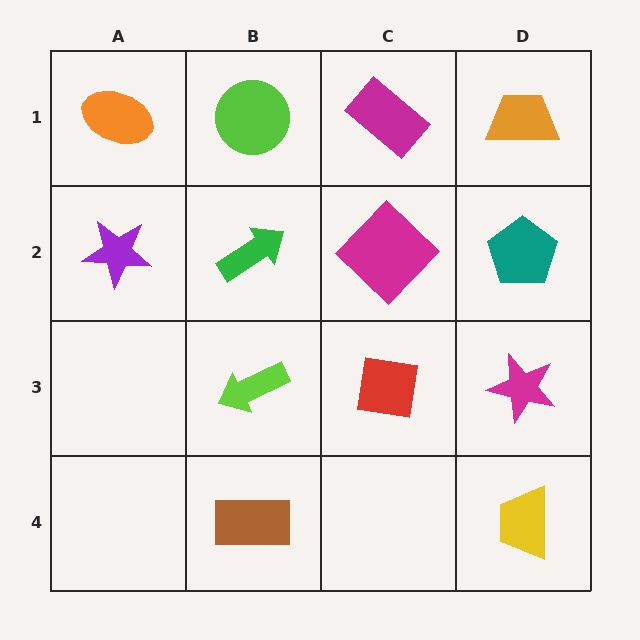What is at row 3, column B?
A lime arrow.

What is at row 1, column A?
An orange ellipse.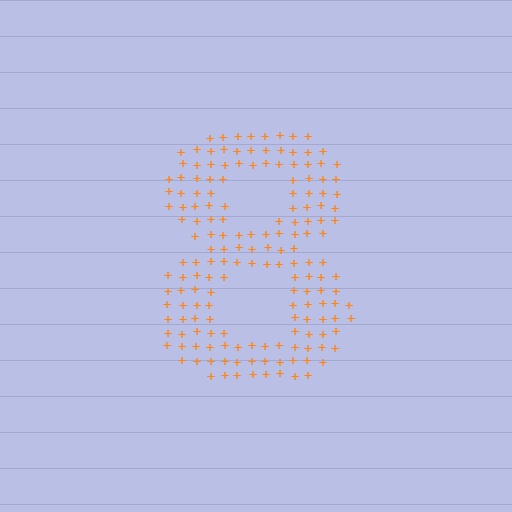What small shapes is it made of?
It is made of small plus signs.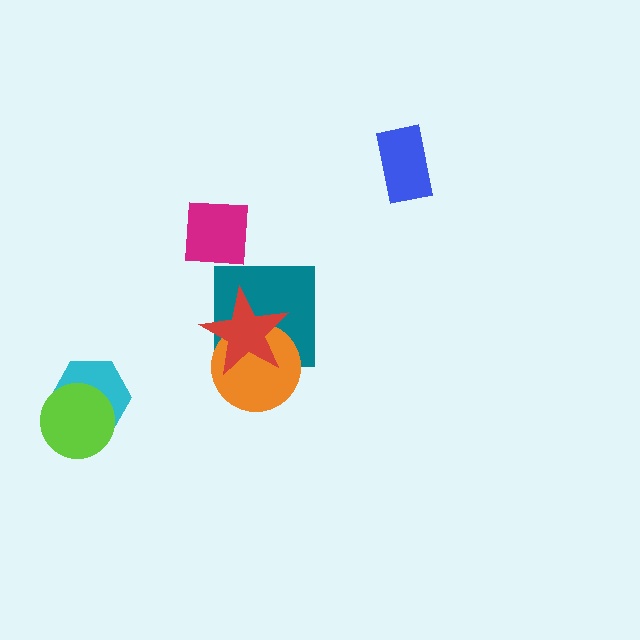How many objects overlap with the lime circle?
1 object overlaps with the lime circle.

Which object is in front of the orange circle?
The red star is in front of the orange circle.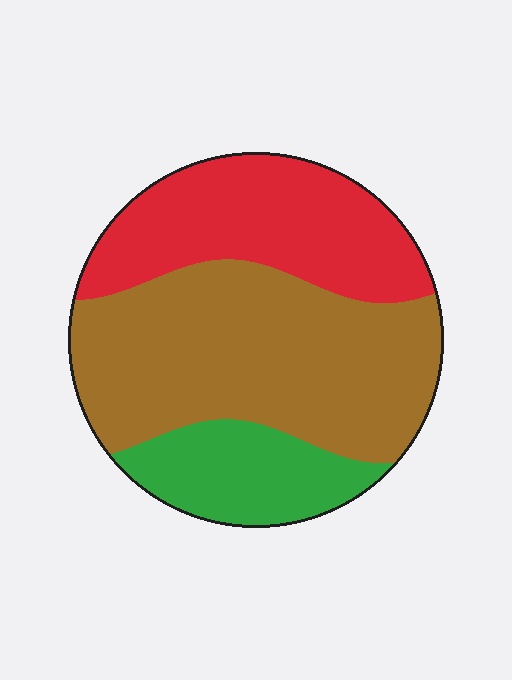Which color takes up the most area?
Brown, at roughly 50%.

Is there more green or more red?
Red.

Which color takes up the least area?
Green, at roughly 20%.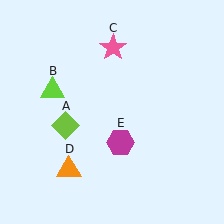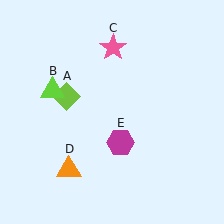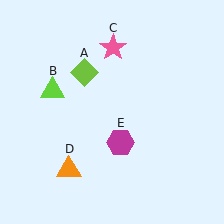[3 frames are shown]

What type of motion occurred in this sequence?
The lime diamond (object A) rotated clockwise around the center of the scene.